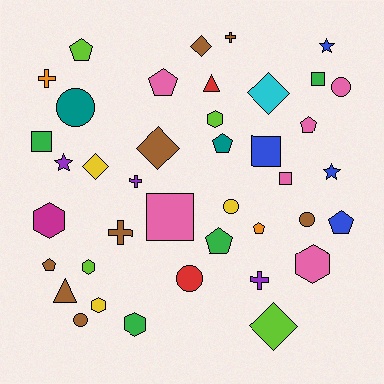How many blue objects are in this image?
There are 4 blue objects.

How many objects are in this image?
There are 40 objects.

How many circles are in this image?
There are 6 circles.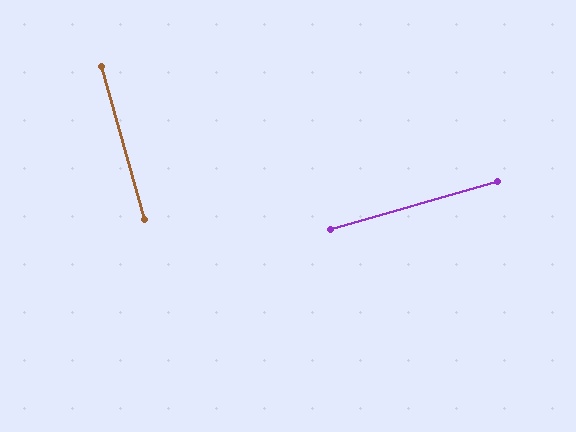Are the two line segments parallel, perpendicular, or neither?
Perpendicular — they meet at approximately 90°.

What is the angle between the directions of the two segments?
Approximately 90 degrees.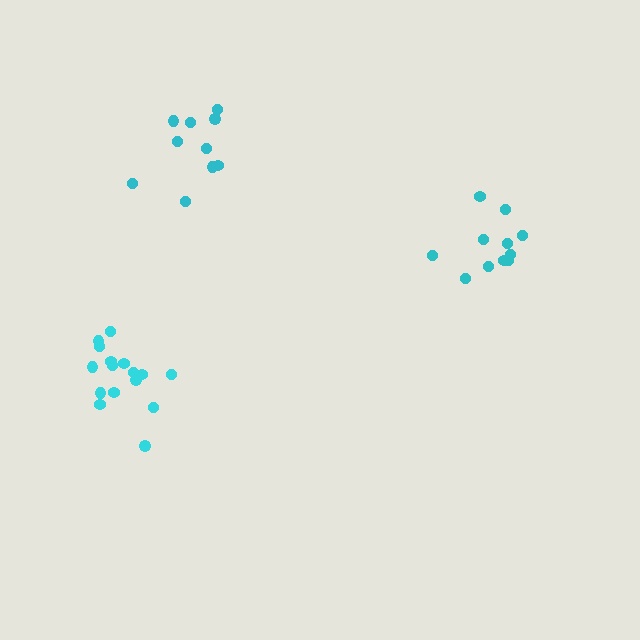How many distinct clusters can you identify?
There are 3 distinct clusters.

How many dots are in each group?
Group 1: 11 dots, Group 2: 10 dots, Group 3: 16 dots (37 total).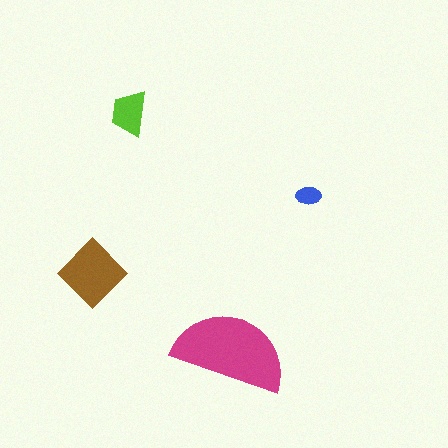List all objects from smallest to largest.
The blue ellipse, the lime trapezoid, the brown diamond, the magenta semicircle.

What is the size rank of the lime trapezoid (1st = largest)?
3rd.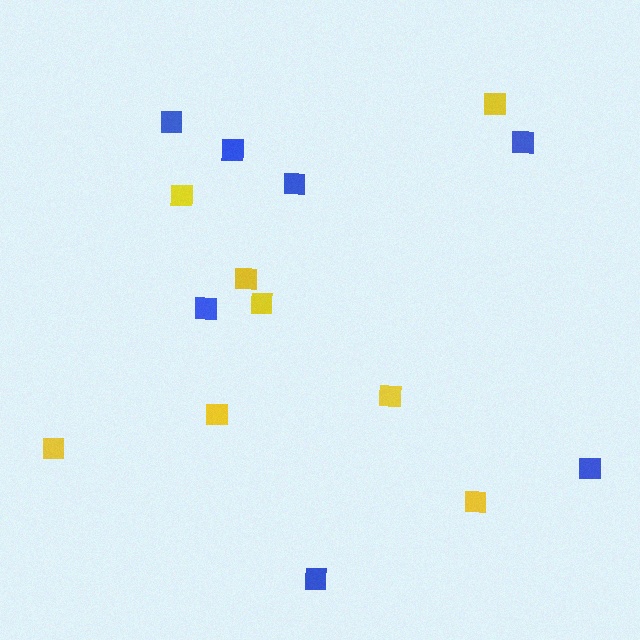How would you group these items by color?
There are 2 groups: one group of blue squares (7) and one group of yellow squares (8).